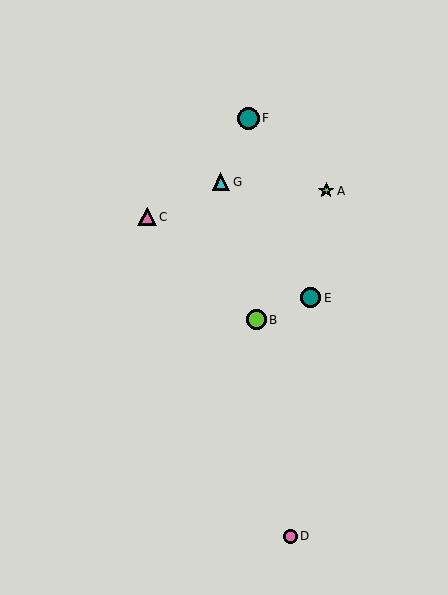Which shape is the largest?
The teal circle (labeled F) is the largest.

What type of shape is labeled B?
Shape B is a lime circle.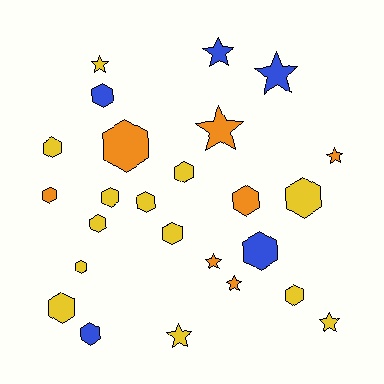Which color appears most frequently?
Yellow, with 13 objects.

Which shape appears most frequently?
Hexagon, with 16 objects.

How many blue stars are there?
There are 2 blue stars.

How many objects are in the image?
There are 25 objects.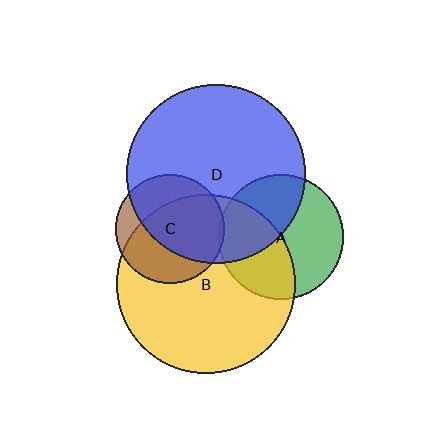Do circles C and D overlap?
Yes.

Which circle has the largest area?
Circle D (blue).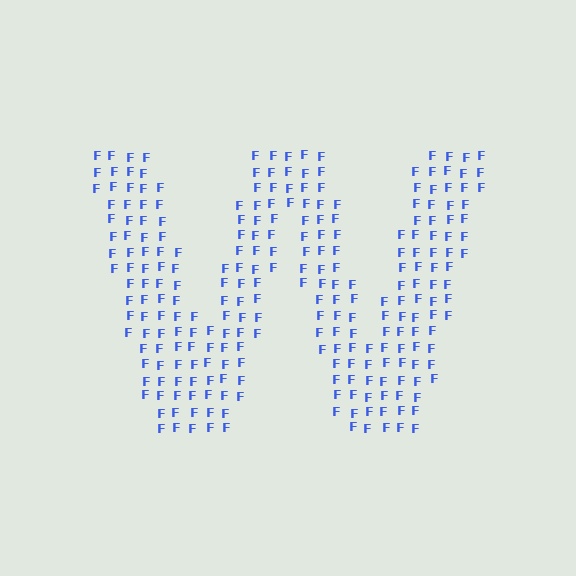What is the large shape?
The large shape is the letter W.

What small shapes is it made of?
It is made of small letter F's.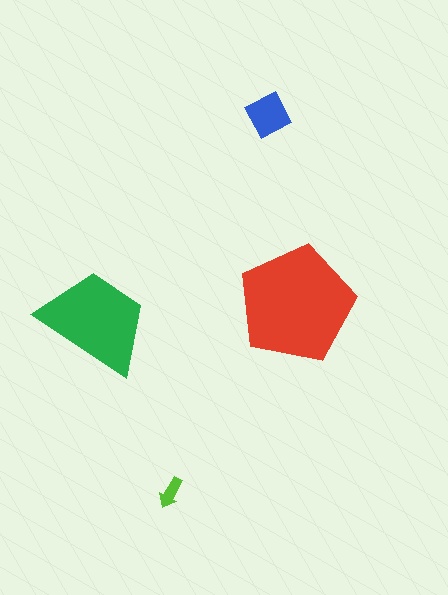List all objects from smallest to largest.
The lime arrow, the blue square, the green trapezoid, the red pentagon.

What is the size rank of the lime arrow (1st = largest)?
4th.